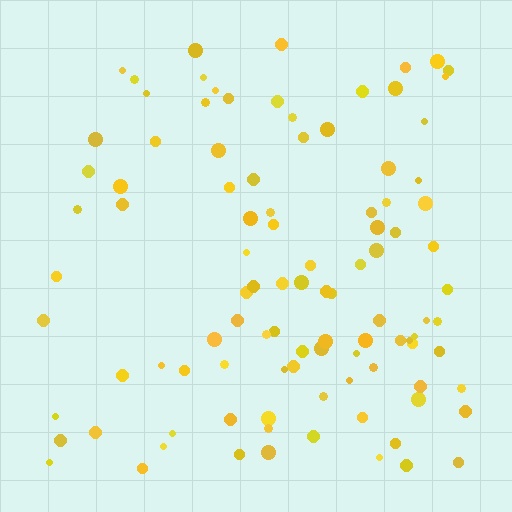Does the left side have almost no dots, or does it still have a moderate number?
Still a moderate number, just noticeably fewer than the right.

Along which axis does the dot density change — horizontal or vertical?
Horizontal.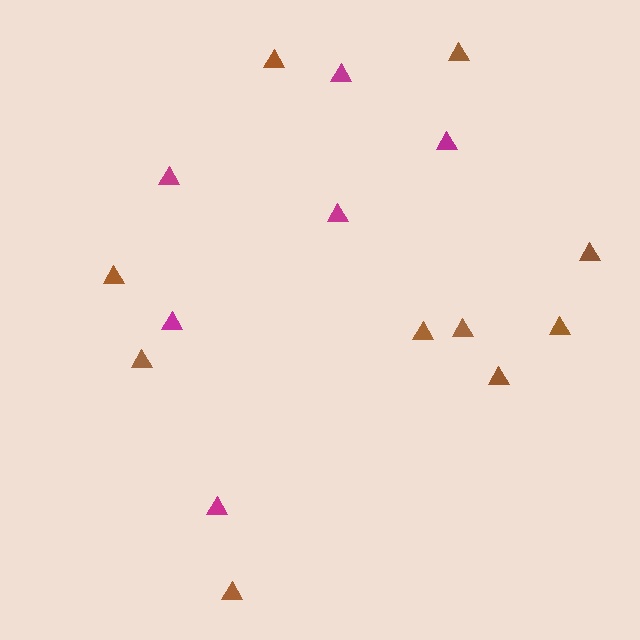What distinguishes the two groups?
There are 2 groups: one group of magenta triangles (6) and one group of brown triangles (10).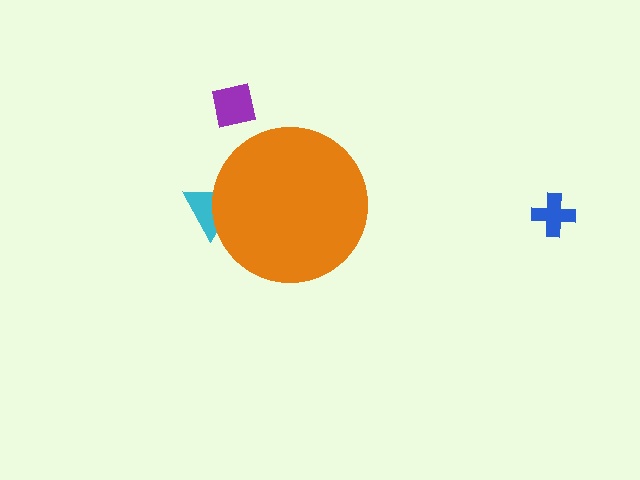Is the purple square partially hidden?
No, the purple square is fully visible.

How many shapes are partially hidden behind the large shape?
1 shape is partially hidden.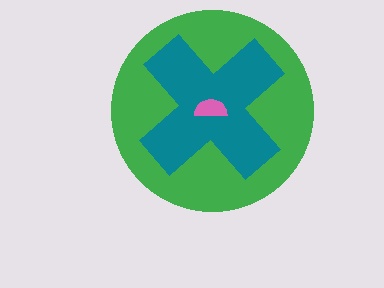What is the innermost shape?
The pink semicircle.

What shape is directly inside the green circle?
The teal cross.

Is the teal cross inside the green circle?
Yes.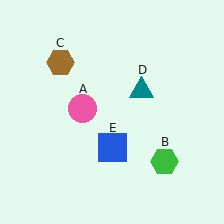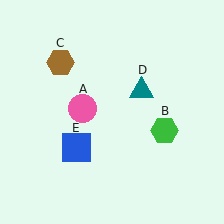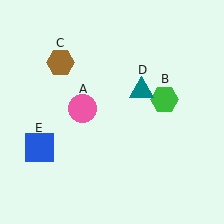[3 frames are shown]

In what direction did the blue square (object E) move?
The blue square (object E) moved left.